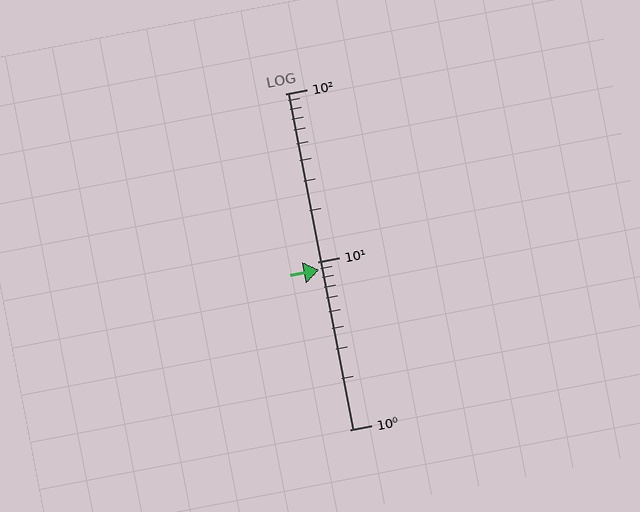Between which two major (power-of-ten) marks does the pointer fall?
The pointer is between 1 and 10.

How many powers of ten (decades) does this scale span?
The scale spans 2 decades, from 1 to 100.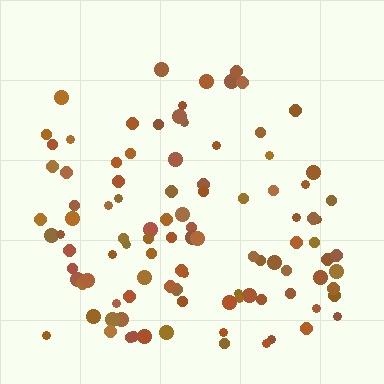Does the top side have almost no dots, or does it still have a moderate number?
Still a moderate number, just noticeably fewer than the bottom.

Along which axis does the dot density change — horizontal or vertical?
Vertical.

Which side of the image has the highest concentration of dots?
The bottom.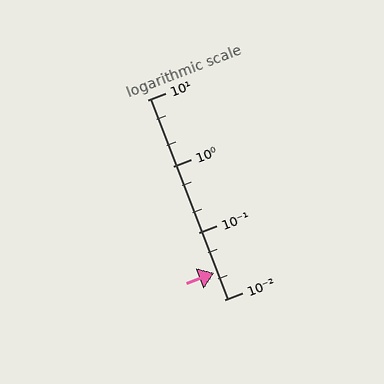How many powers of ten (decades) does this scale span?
The scale spans 3 decades, from 0.01 to 10.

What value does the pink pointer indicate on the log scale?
The pointer indicates approximately 0.025.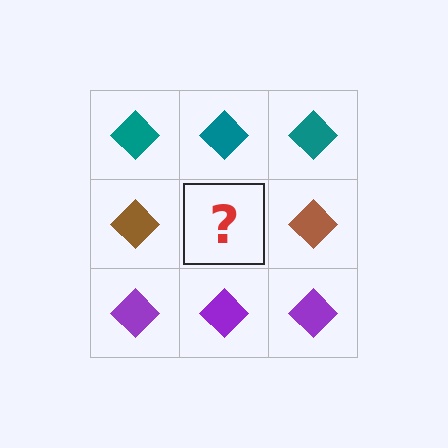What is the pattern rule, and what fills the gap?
The rule is that each row has a consistent color. The gap should be filled with a brown diamond.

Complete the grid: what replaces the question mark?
The question mark should be replaced with a brown diamond.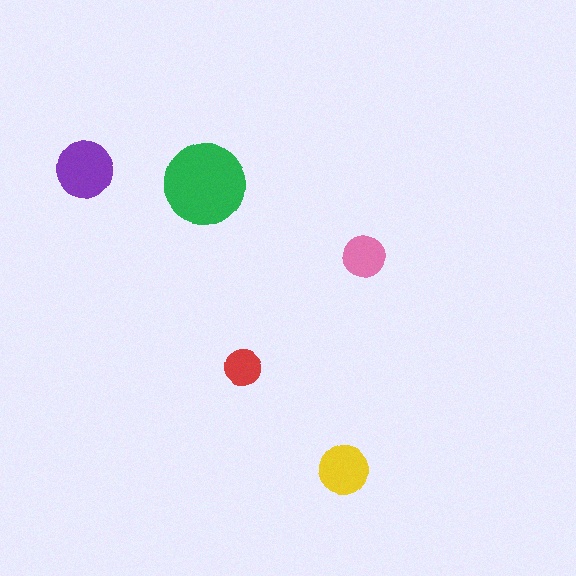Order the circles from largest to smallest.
the green one, the purple one, the yellow one, the pink one, the red one.